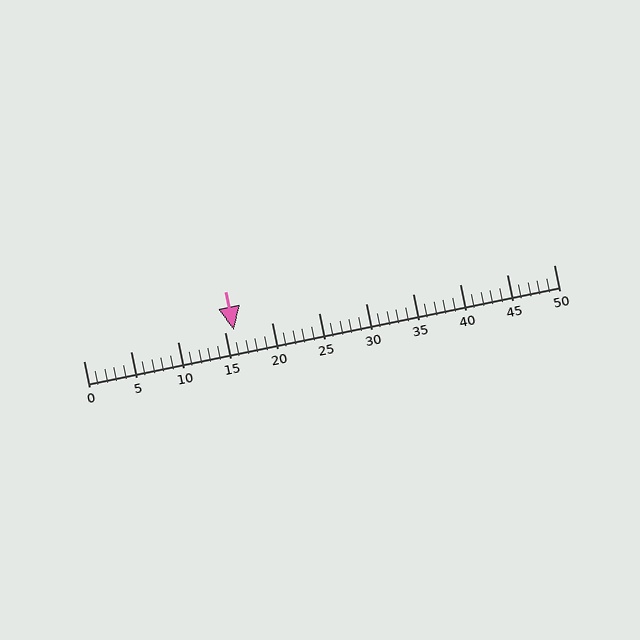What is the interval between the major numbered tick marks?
The major tick marks are spaced 5 units apart.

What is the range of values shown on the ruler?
The ruler shows values from 0 to 50.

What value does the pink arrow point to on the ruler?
The pink arrow points to approximately 16.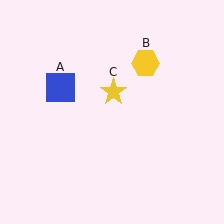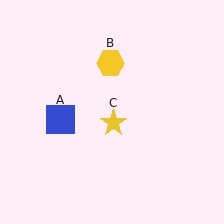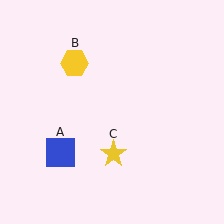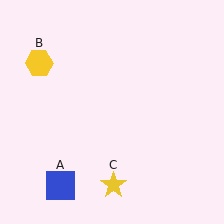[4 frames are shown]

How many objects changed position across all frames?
3 objects changed position: blue square (object A), yellow hexagon (object B), yellow star (object C).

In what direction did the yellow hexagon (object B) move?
The yellow hexagon (object B) moved left.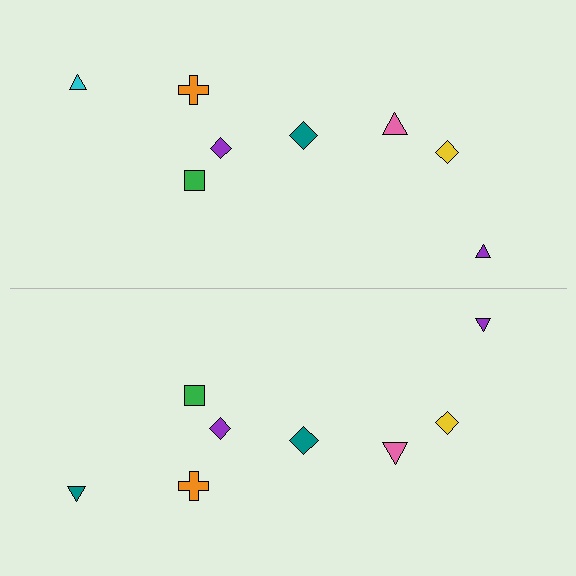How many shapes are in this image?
There are 16 shapes in this image.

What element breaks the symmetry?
The teal triangle on the bottom side breaks the symmetry — its mirror counterpart is cyan.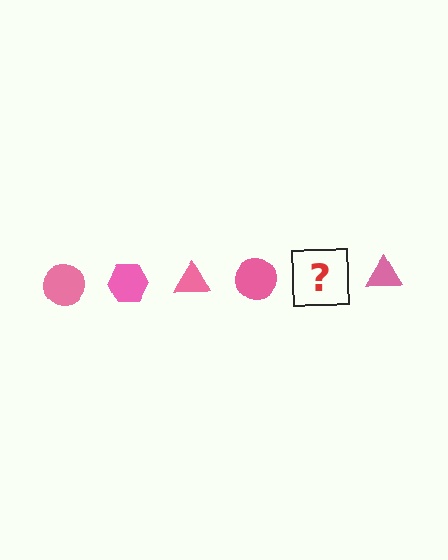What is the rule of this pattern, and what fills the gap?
The rule is that the pattern cycles through circle, hexagon, triangle shapes in pink. The gap should be filled with a pink hexagon.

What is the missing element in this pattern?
The missing element is a pink hexagon.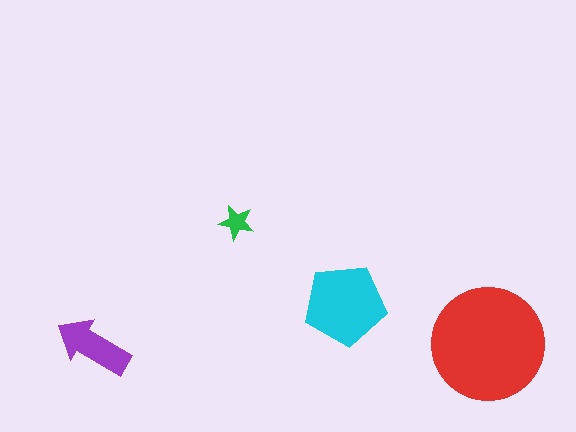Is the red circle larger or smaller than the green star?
Larger.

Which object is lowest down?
The purple arrow is bottommost.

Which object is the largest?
The red circle.